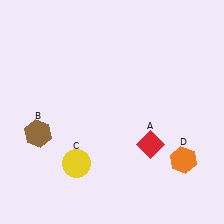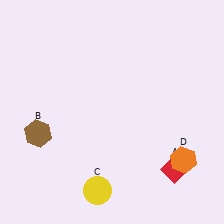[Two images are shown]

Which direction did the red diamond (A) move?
The red diamond (A) moved down.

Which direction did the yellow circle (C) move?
The yellow circle (C) moved down.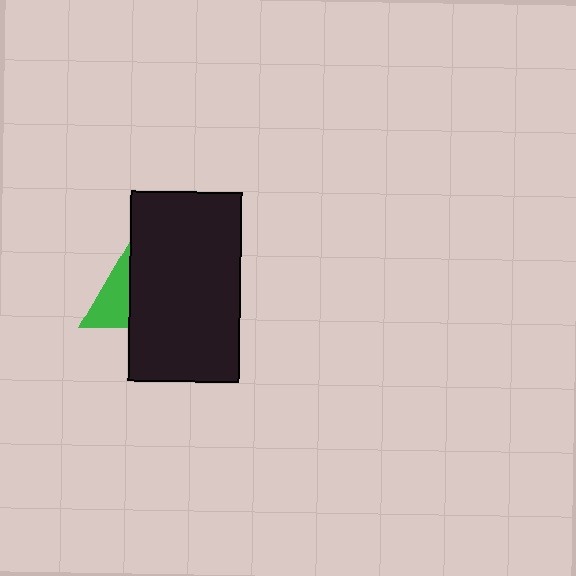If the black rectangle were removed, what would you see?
You would see the complete green triangle.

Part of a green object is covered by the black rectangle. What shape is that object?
It is a triangle.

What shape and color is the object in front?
The object in front is a black rectangle.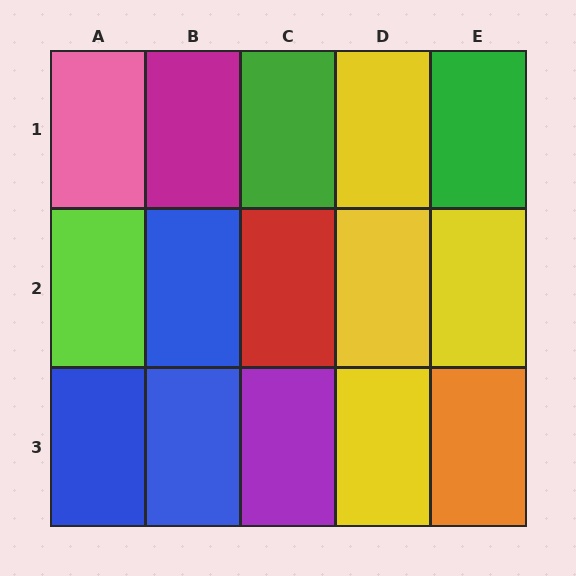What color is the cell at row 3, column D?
Yellow.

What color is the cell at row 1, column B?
Magenta.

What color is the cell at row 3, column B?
Blue.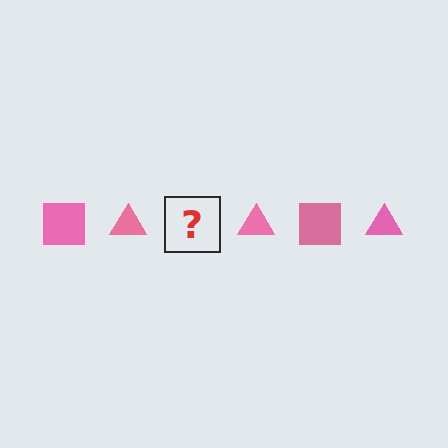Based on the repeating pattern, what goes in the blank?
The blank should be a pink square.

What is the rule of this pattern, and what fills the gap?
The rule is that the pattern cycles through square, triangle shapes in pink. The gap should be filled with a pink square.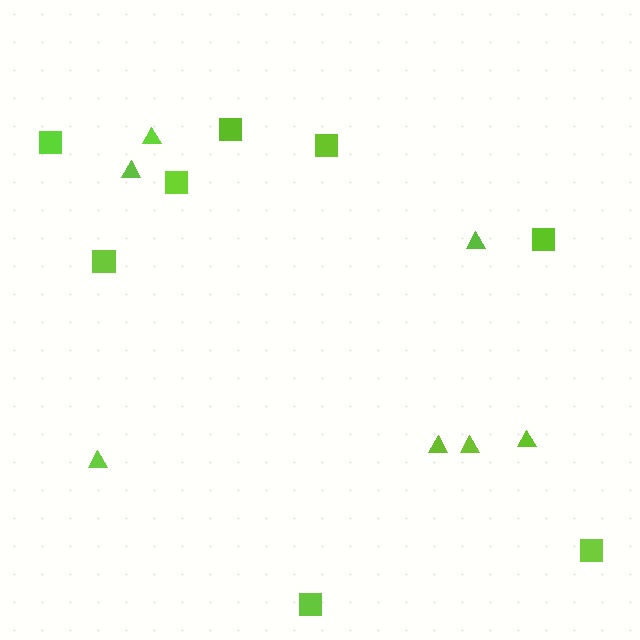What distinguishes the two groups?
There are 2 groups: one group of squares (8) and one group of triangles (7).